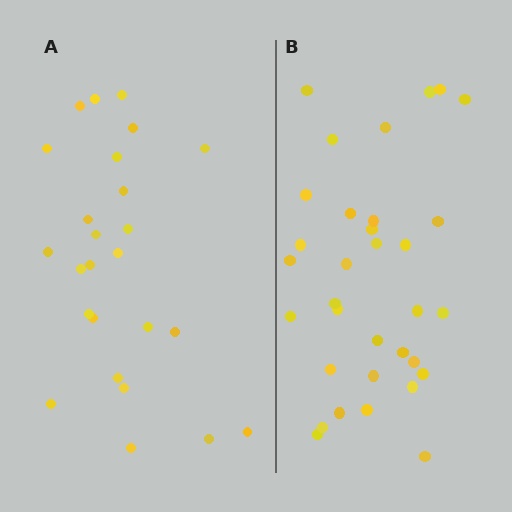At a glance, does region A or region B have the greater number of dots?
Region B (the right region) has more dots.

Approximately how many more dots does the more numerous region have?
Region B has roughly 8 or so more dots than region A.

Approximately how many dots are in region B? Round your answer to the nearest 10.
About 30 dots. (The exact count is 33, which rounds to 30.)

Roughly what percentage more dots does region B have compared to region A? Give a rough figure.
About 30% more.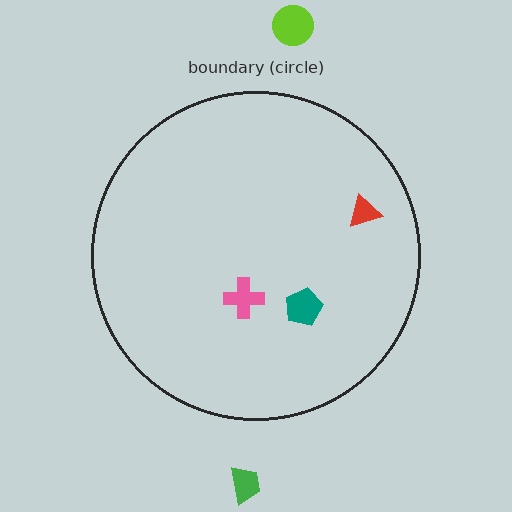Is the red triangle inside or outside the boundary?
Inside.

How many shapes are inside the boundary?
3 inside, 2 outside.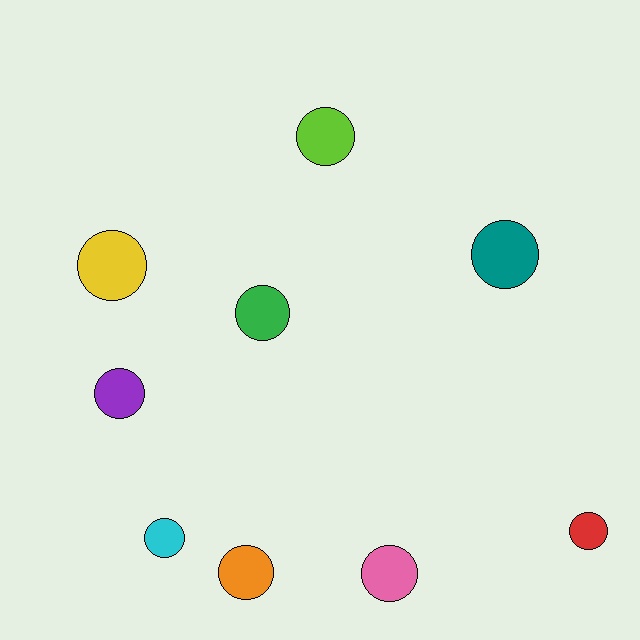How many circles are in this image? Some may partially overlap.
There are 9 circles.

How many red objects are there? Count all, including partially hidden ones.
There is 1 red object.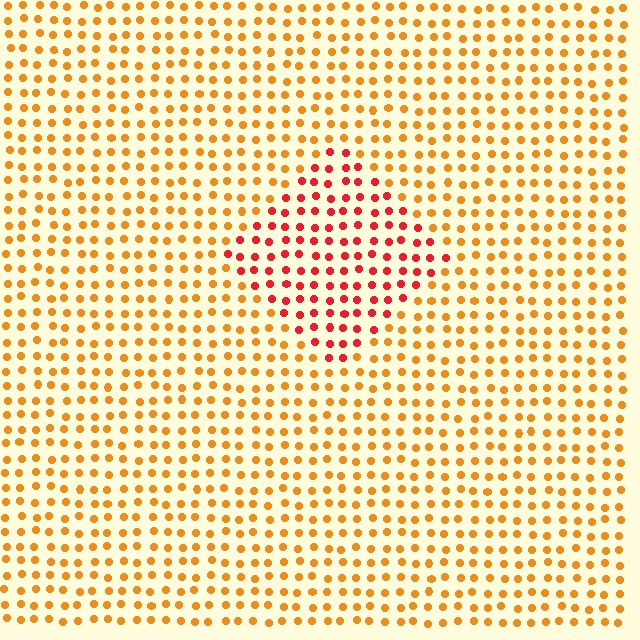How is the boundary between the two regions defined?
The boundary is defined purely by a slight shift in hue (about 37 degrees). Spacing, size, and orientation are identical on both sides.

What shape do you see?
I see a diamond.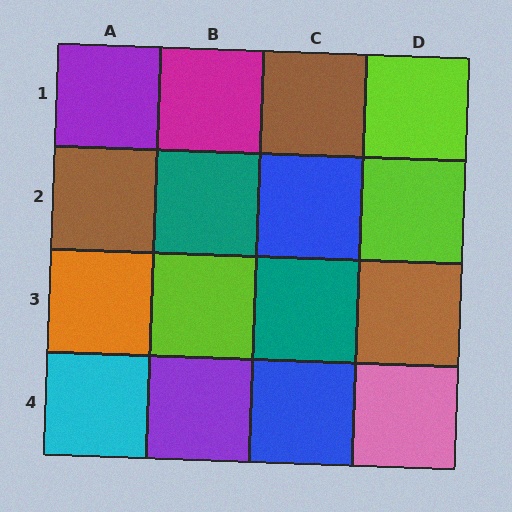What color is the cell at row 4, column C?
Blue.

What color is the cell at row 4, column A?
Cyan.